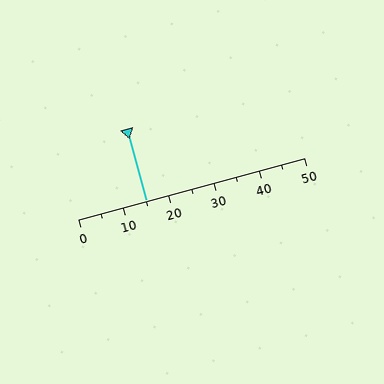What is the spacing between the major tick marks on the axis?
The major ticks are spaced 10 apart.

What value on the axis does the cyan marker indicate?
The marker indicates approximately 15.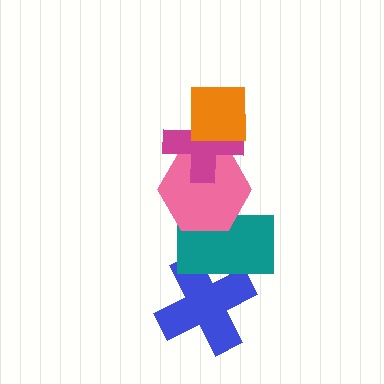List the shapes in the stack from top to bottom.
From top to bottom: the orange square, the magenta cross, the pink hexagon, the teal rectangle, the blue cross.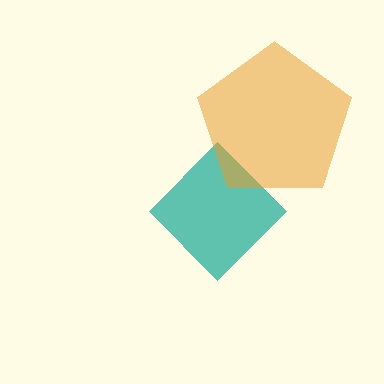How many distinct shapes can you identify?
There are 2 distinct shapes: a teal diamond, an orange pentagon.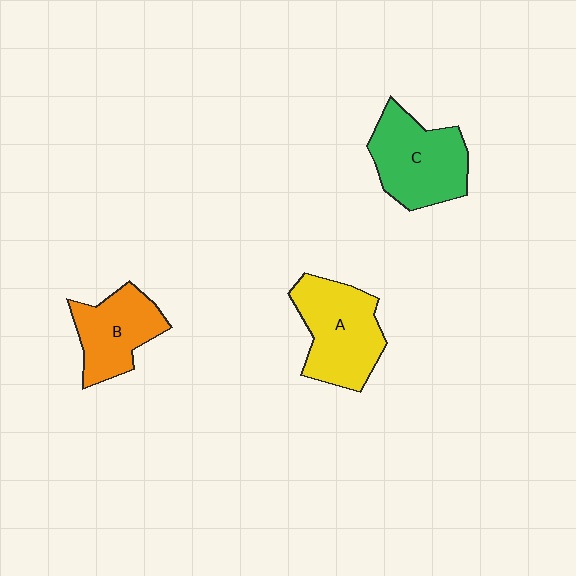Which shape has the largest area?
Shape A (yellow).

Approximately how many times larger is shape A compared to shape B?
Approximately 1.3 times.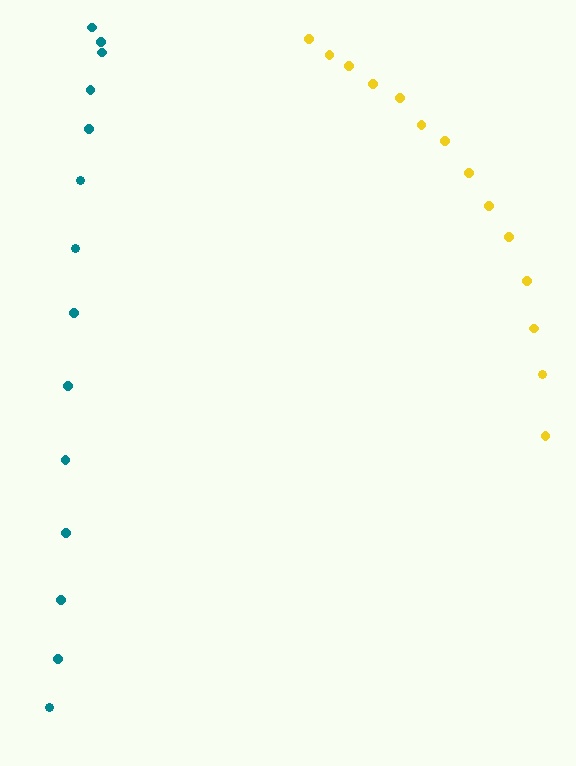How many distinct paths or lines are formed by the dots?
There are 2 distinct paths.